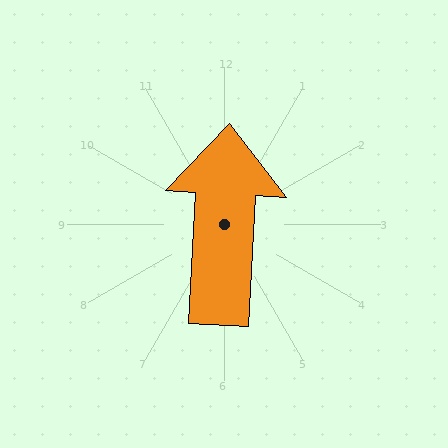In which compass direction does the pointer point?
North.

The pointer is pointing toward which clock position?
Roughly 12 o'clock.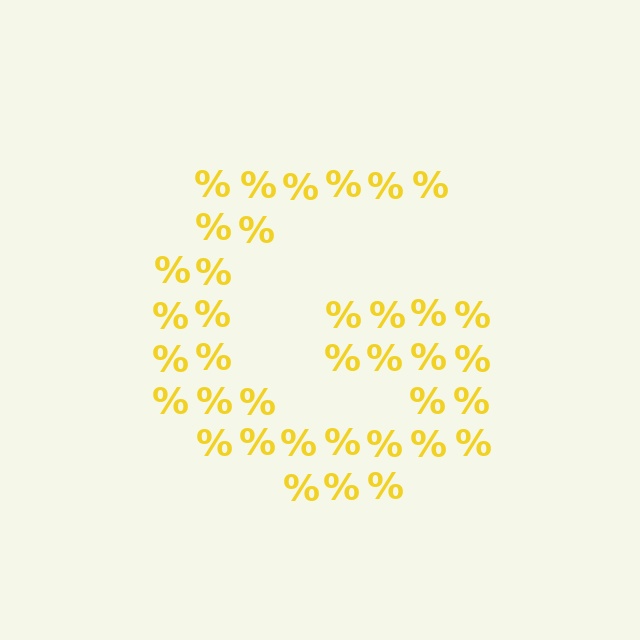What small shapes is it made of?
It is made of small percent signs.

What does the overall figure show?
The overall figure shows the letter G.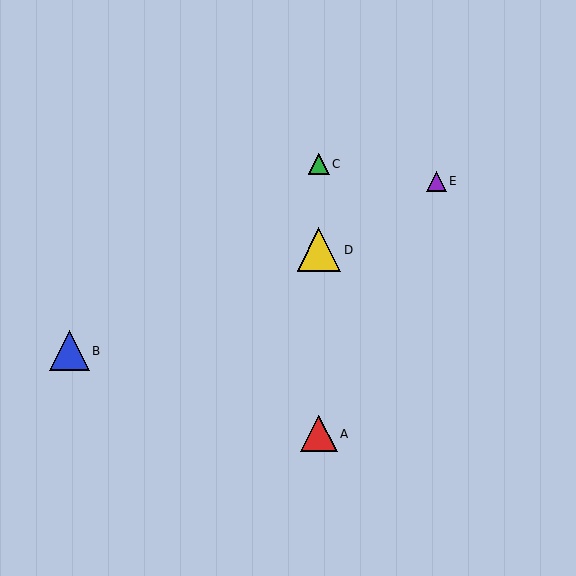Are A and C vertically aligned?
Yes, both are at x≈319.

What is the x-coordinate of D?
Object D is at x≈319.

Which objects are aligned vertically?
Objects A, C, D are aligned vertically.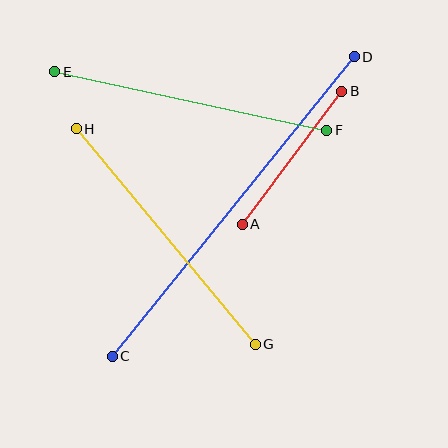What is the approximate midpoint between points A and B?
The midpoint is at approximately (292, 158) pixels.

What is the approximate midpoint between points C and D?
The midpoint is at approximately (233, 207) pixels.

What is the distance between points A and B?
The distance is approximately 166 pixels.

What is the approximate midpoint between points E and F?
The midpoint is at approximately (191, 101) pixels.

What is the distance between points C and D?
The distance is approximately 385 pixels.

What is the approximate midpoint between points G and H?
The midpoint is at approximately (166, 236) pixels.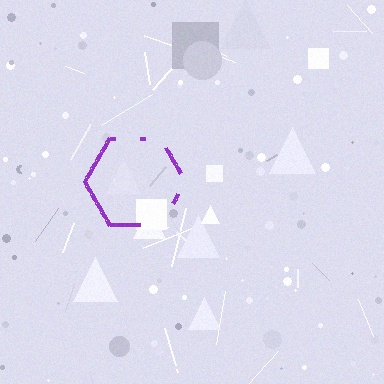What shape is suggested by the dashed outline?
The dashed outline suggests a hexagon.